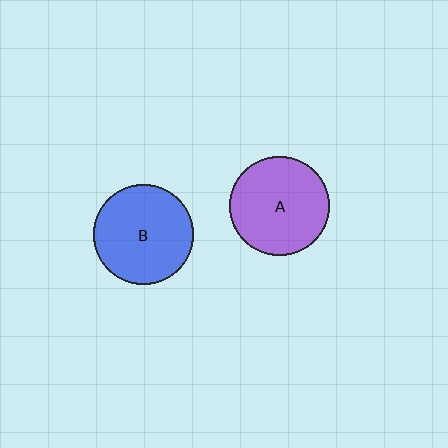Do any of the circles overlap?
No, none of the circles overlap.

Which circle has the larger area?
Circle B (blue).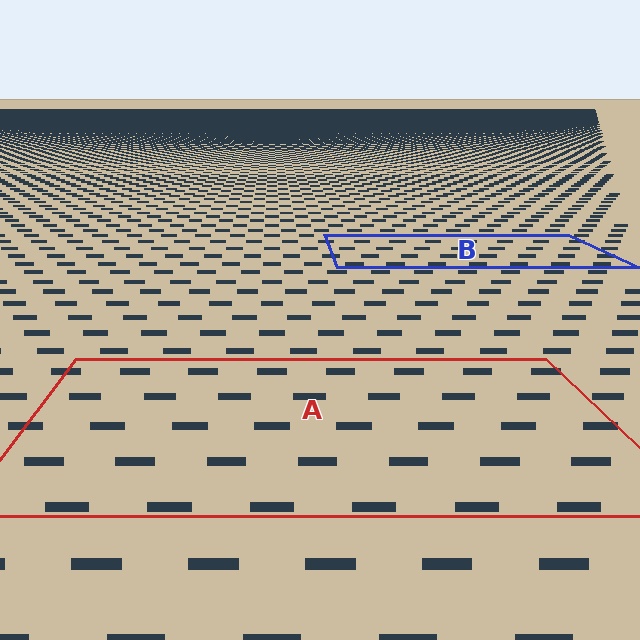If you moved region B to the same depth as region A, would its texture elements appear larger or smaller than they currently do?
They would appear larger. At a closer depth, the same texture elements are projected at a bigger on-screen size.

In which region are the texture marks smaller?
The texture marks are smaller in region B, because it is farther away.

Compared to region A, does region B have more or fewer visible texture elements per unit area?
Region B has more texture elements per unit area — they are packed more densely because it is farther away.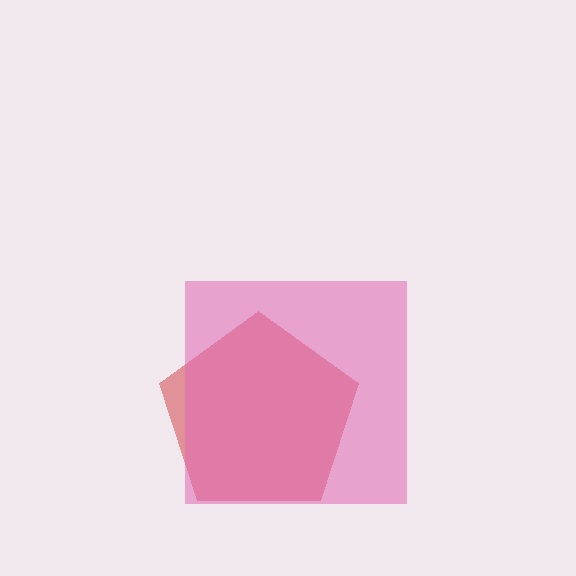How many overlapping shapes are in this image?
There are 2 overlapping shapes in the image.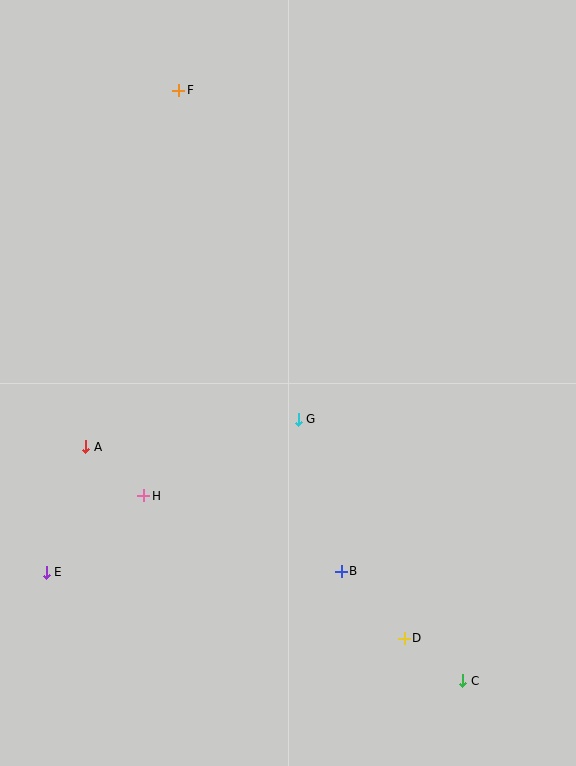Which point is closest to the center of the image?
Point G at (298, 419) is closest to the center.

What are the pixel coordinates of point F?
Point F is at (179, 90).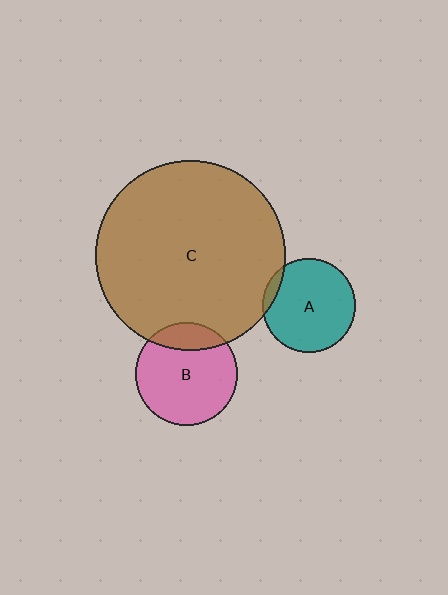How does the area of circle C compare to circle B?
Approximately 3.4 times.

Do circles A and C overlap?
Yes.